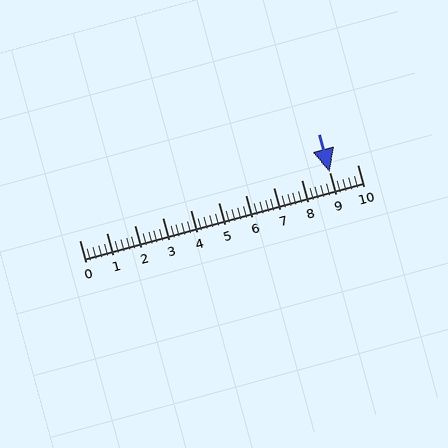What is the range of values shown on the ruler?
The ruler shows values from 0 to 10.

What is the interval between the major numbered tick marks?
The major tick marks are spaced 1 units apart.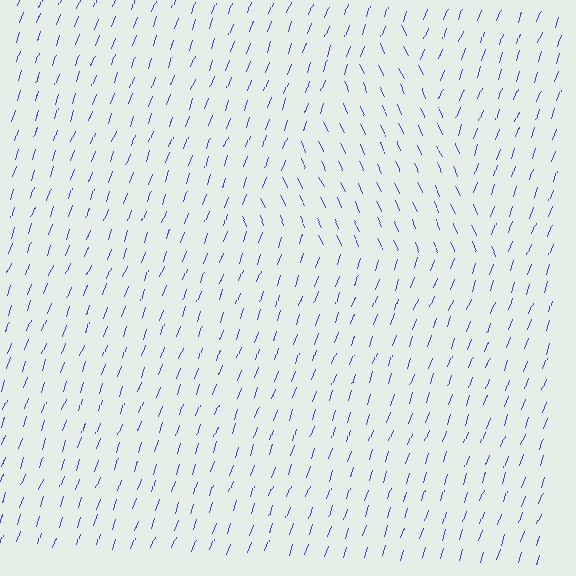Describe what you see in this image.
The image is filled with small blue line segments. A triangle region in the image has lines oriented differently from the surrounding lines, creating a visible texture boundary.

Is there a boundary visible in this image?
Yes, there is a texture boundary formed by a change in line orientation.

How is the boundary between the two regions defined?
The boundary is defined purely by a change in line orientation (approximately 45 degrees difference). All lines are the same color and thickness.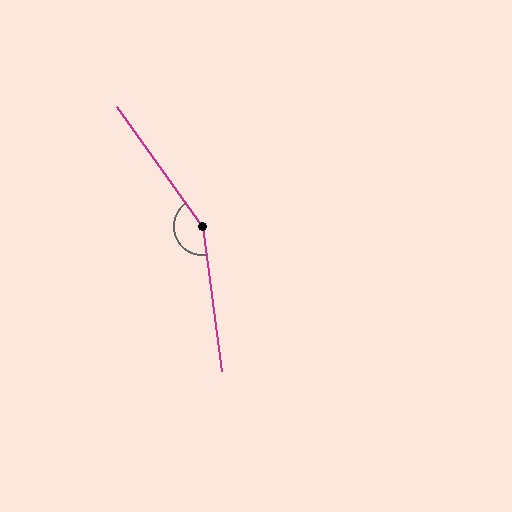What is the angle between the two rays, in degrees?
Approximately 152 degrees.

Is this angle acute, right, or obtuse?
It is obtuse.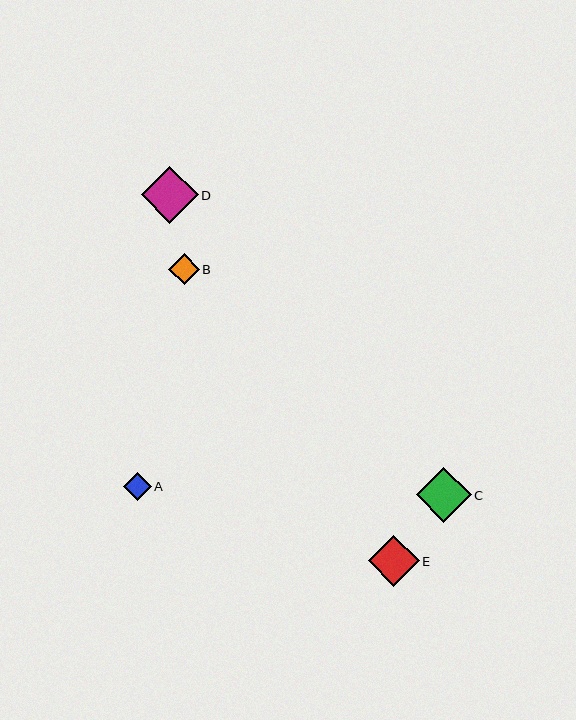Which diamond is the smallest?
Diamond A is the smallest with a size of approximately 28 pixels.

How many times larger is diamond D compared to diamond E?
Diamond D is approximately 1.1 times the size of diamond E.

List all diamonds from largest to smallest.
From largest to smallest: D, C, E, B, A.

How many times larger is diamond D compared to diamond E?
Diamond D is approximately 1.1 times the size of diamond E.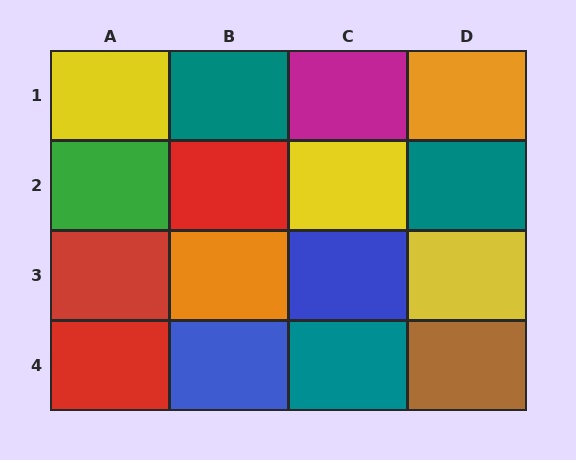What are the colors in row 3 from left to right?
Red, orange, blue, yellow.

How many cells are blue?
2 cells are blue.